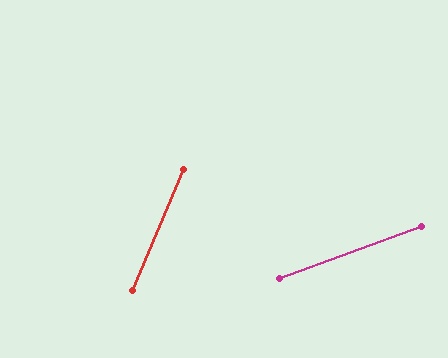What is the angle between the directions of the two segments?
Approximately 47 degrees.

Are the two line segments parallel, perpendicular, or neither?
Neither parallel nor perpendicular — they differ by about 47°.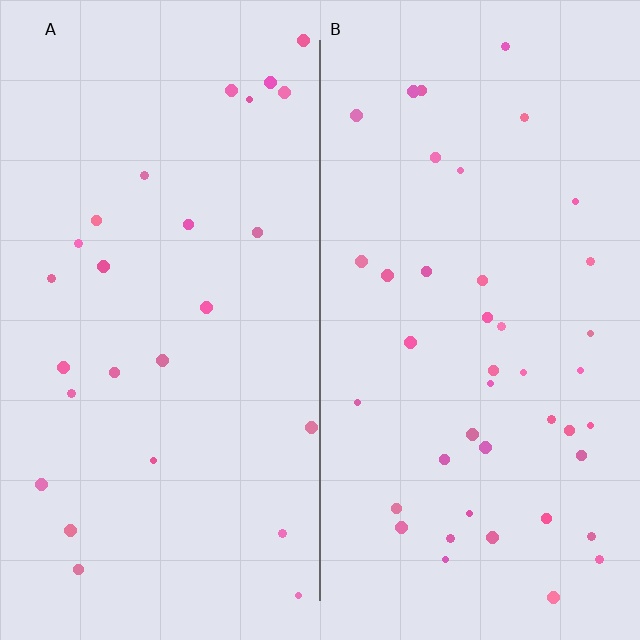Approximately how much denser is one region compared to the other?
Approximately 1.6× — region B over region A.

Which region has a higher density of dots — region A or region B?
B (the right).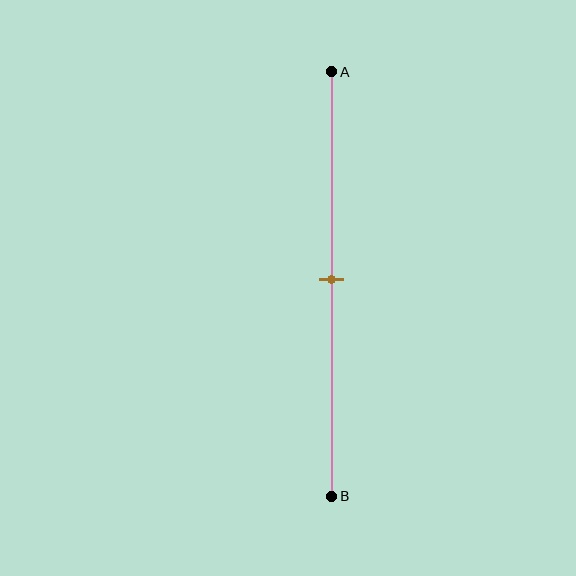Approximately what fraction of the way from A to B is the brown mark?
The brown mark is approximately 50% of the way from A to B.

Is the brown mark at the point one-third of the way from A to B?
No, the mark is at about 50% from A, not at the 33% one-third point.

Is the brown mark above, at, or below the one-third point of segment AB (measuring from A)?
The brown mark is below the one-third point of segment AB.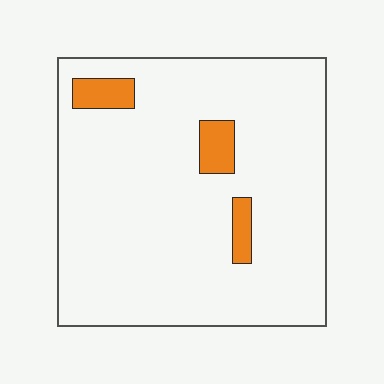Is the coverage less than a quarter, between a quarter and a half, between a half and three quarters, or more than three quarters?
Less than a quarter.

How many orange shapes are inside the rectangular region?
3.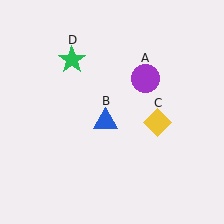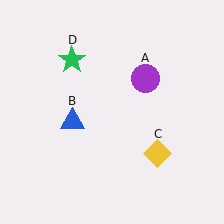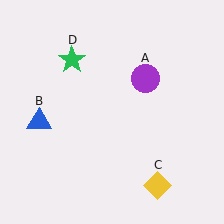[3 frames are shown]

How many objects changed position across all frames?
2 objects changed position: blue triangle (object B), yellow diamond (object C).